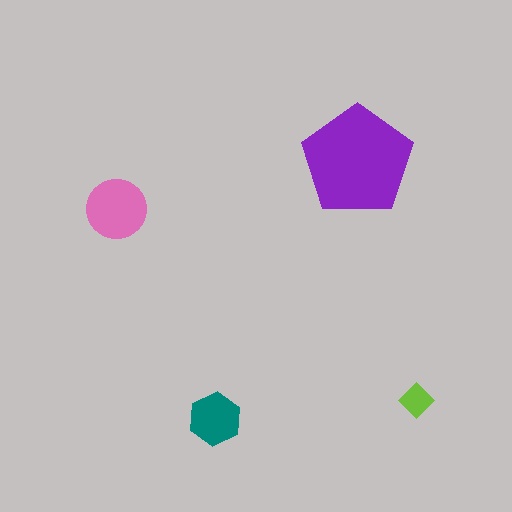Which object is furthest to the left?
The pink circle is leftmost.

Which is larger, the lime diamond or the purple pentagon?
The purple pentagon.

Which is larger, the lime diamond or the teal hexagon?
The teal hexagon.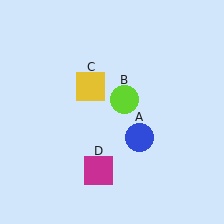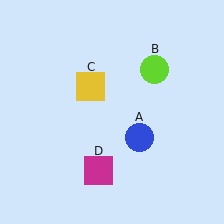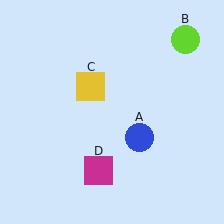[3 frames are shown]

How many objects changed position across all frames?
1 object changed position: lime circle (object B).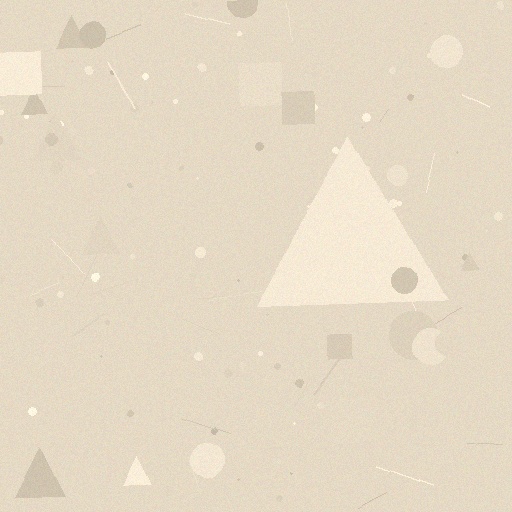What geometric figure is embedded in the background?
A triangle is embedded in the background.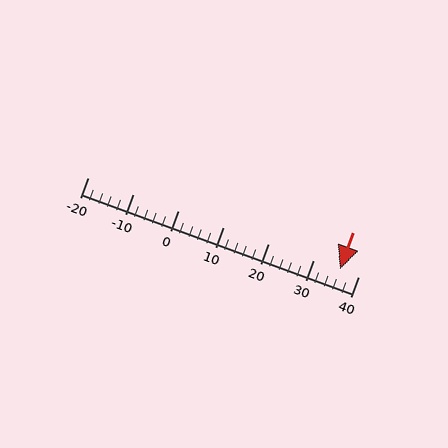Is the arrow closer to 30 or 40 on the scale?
The arrow is closer to 40.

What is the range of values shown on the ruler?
The ruler shows values from -20 to 40.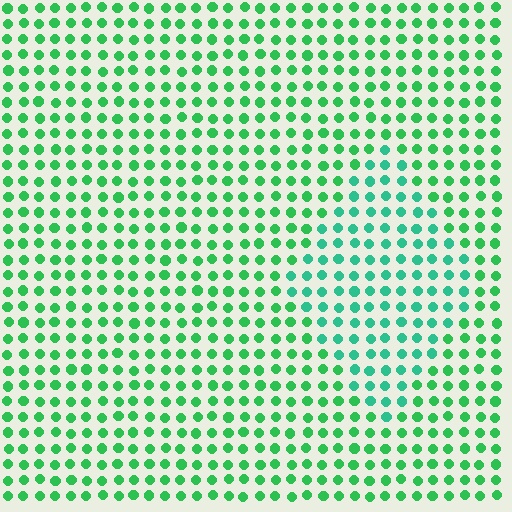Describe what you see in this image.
The image is filled with small green elements in a uniform arrangement. A diamond-shaped region is visible where the elements are tinted to a slightly different hue, forming a subtle color boundary.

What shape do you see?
I see a diamond.